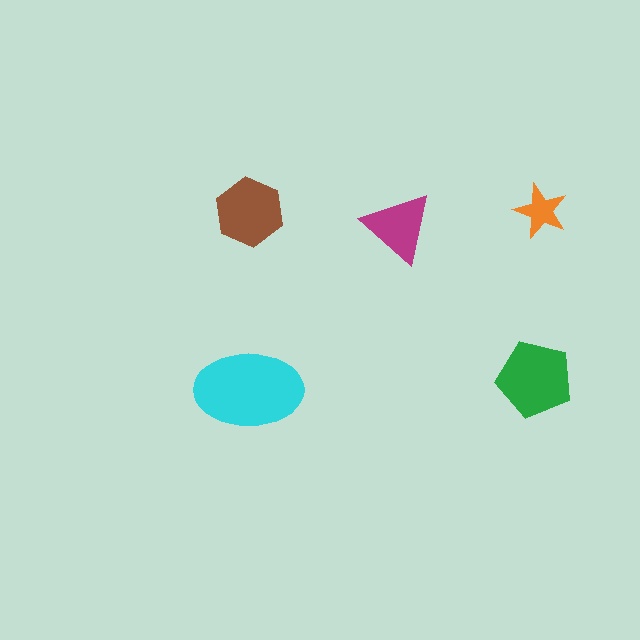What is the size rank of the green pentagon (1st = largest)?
2nd.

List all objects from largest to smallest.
The cyan ellipse, the green pentagon, the brown hexagon, the magenta triangle, the orange star.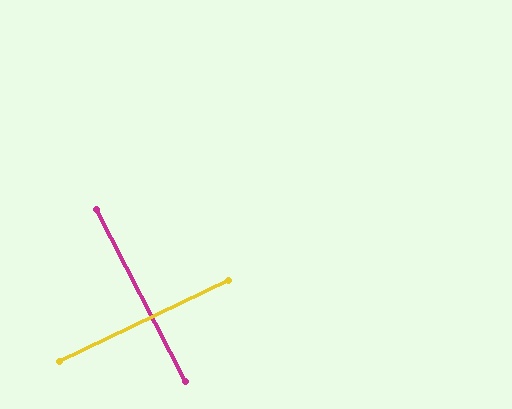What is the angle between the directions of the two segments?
Approximately 88 degrees.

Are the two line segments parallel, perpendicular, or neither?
Perpendicular — they meet at approximately 88°.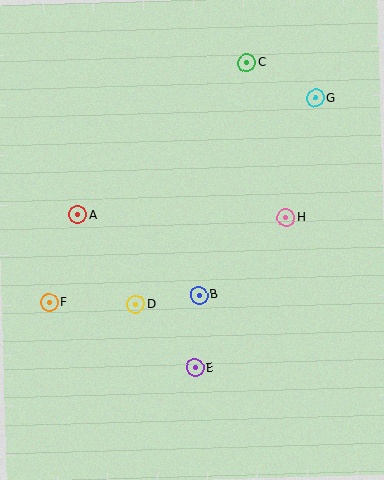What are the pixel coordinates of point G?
Point G is at (315, 98).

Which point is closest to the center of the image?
Point B at (199, 295) is closest to the center.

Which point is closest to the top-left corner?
Point A is closest to the top-left corner.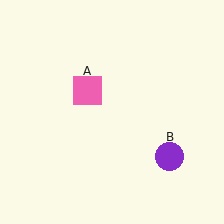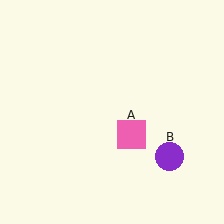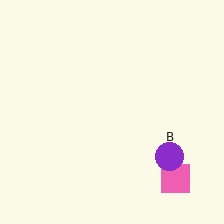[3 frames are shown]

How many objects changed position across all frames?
1 object changed position: pink square (object A).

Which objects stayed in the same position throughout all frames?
Purple circle (object B) remained stationary.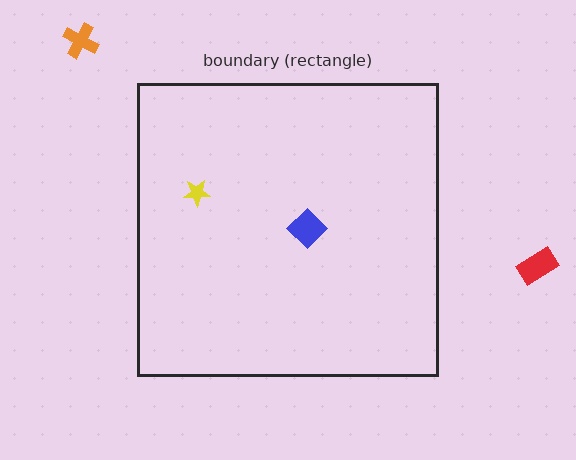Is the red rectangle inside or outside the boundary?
Outside.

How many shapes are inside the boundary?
2 inside, 2 outside.